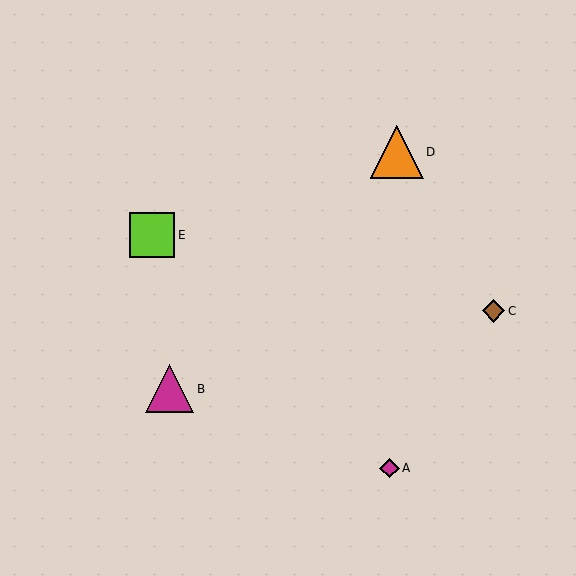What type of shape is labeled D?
Shape D is an orange triangle.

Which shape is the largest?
The orange triangle (labeled D) is the largest.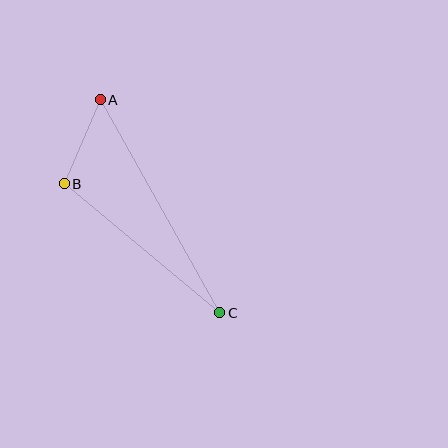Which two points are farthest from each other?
Points A and C are farthest from each other.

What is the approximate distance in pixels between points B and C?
The distance between B and C is approximately 202 pixels.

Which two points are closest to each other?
Points A and B are closest to each other.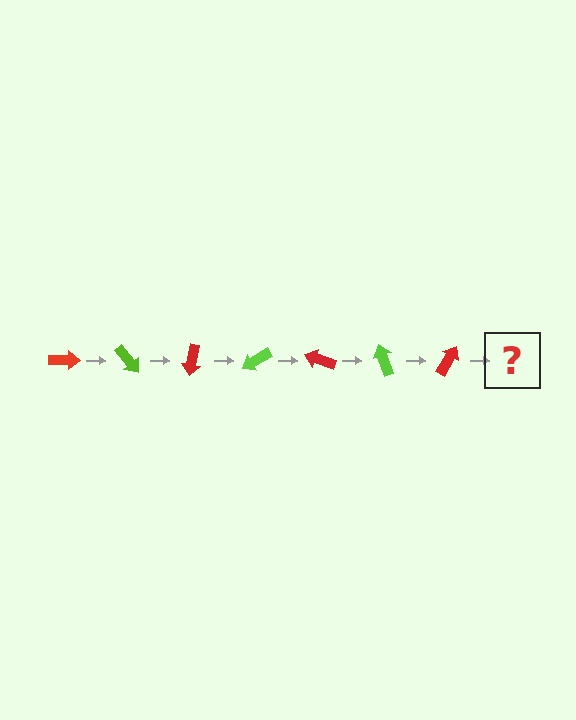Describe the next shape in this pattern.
It should be a lime arrow, rotated 350 degrees from the start.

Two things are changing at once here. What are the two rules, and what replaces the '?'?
The two rules are that it rotates 50 degrees each step and the color cycles through red and lime. The '?' should be a lime arrow, rotated 350 degrees from the start.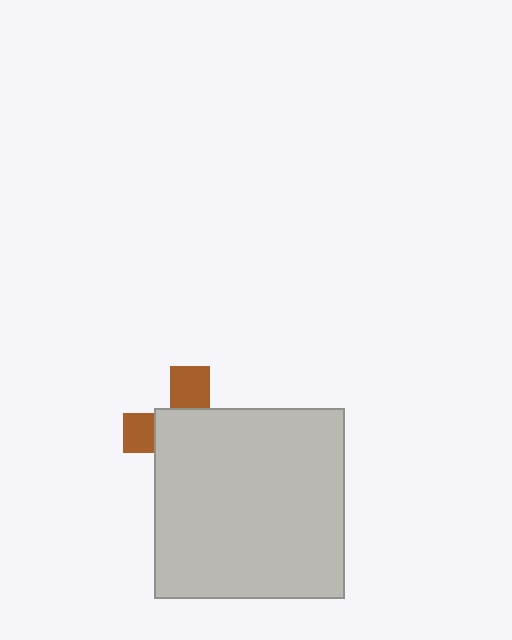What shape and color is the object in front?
The object in front is a light gray square.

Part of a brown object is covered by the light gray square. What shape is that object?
It is a cross.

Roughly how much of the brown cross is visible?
A small part of it is visible (roughly 32%).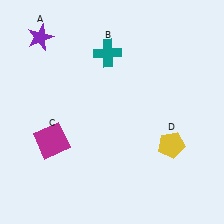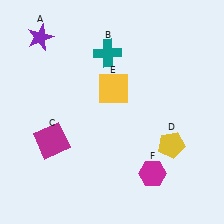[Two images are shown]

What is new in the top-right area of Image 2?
A yellow square (E) was added in the top-right area of Image 2.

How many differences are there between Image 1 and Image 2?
There are 2 differences between the two images.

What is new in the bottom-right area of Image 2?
A magenta hexagon (F) was added in the bottom-right area of Image 2.